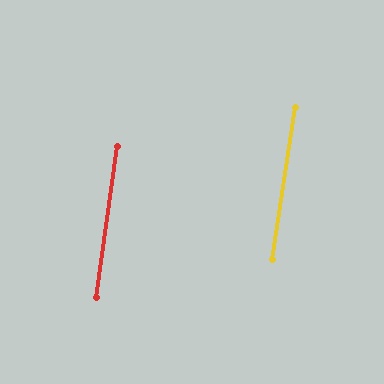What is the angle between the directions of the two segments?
Approximately 1 degree.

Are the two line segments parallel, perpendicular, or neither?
Parallel — their directions differ by only 0.7°.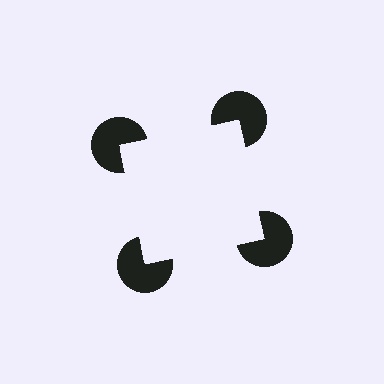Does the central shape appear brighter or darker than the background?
It typically appears slightly brighter than the background, even though no actual brightness change is drawn.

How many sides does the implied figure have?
4 sides.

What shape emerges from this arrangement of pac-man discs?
An illusory square — its edges are inferred from the aligned wedge cuts in the pac-man discs, not physically drawn.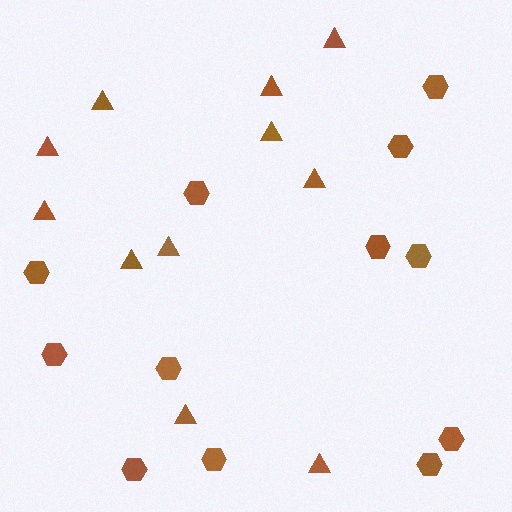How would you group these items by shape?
There are 2 groups: one group of triangles (11) and one group of hexagons (12).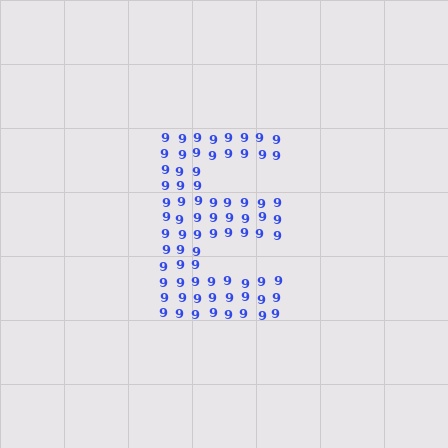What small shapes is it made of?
It is made of small digit 9's.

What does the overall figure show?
The overall figure shows the letter E.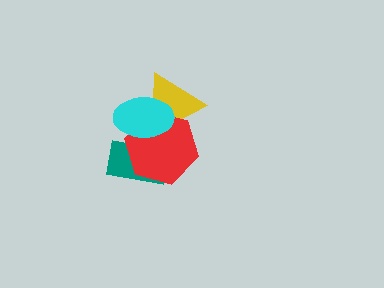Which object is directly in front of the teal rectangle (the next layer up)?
The red hexagon is directly in front of the teal rectangle.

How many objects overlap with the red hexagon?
3 objects overlap with the red hexagon.